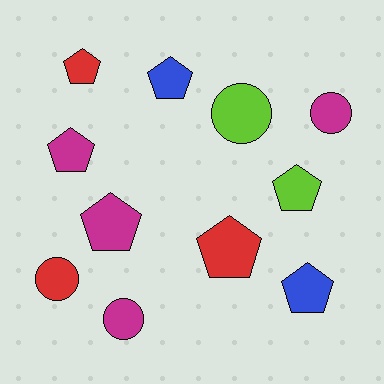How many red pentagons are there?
There are 2 red pentagons.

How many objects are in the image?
There are 11 objects.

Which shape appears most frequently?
Pentagon, with 7 objects.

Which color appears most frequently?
Magenta, with 4 objects.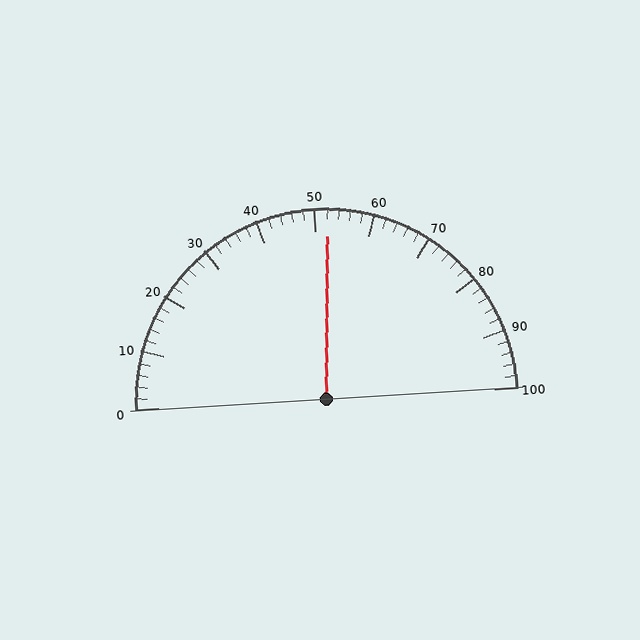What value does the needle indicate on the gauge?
The needle indicates approximately 52.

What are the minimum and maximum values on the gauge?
The gauge ranges from 0 to 100.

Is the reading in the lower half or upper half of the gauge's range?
The reading is in the upper half of the range (0 to 100).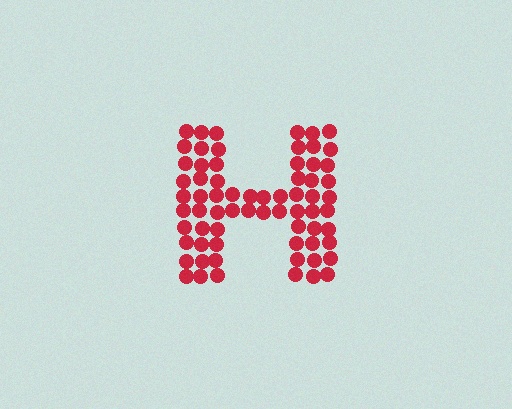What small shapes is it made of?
It is made of small circles.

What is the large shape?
The large shape is the letter H.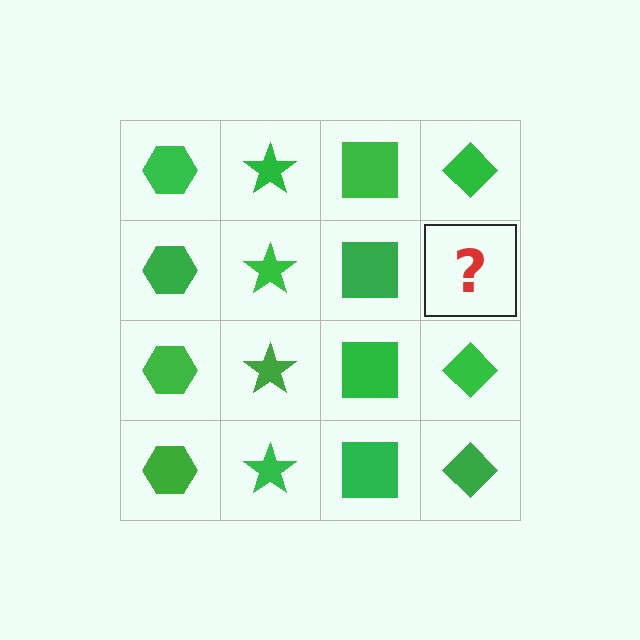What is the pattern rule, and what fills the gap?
The rule is that each column has a consistent shape. The gap should be filled with a green diamond.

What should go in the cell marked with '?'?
The missing cell should contain a green diamond.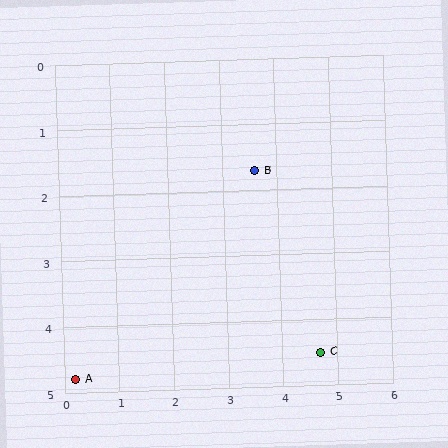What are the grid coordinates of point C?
Point C is at approximately (4.7, 4.5).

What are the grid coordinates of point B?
Point B is at approximately (3.6, 1.7).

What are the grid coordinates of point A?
Point A is at approximately (0.2, 4.8).